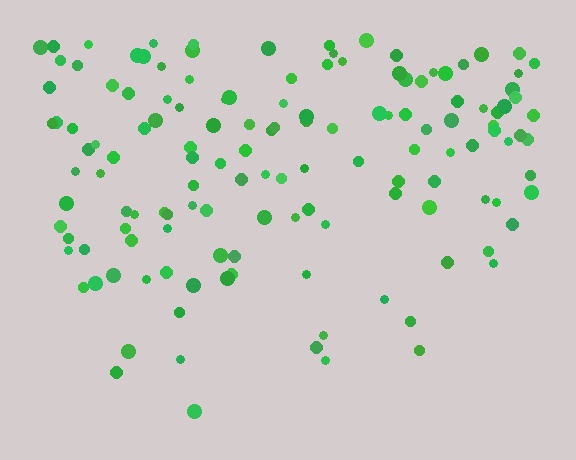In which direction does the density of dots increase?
From bottom to top, with the top side densest.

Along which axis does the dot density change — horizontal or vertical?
Vertical.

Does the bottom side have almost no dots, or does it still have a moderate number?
Still a moderate number, just noticeably fewer than the top.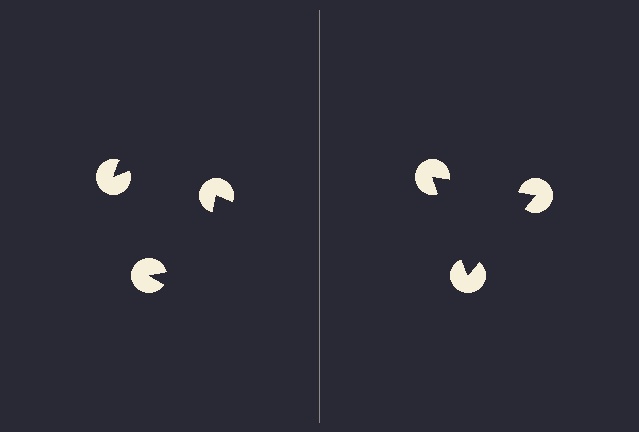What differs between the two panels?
The pac-man discs are positioned identically on both sides; only the wedge orientations differ. On the right they align to a triangle; on the left they are misaligned.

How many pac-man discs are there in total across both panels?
6 — 3 on each side.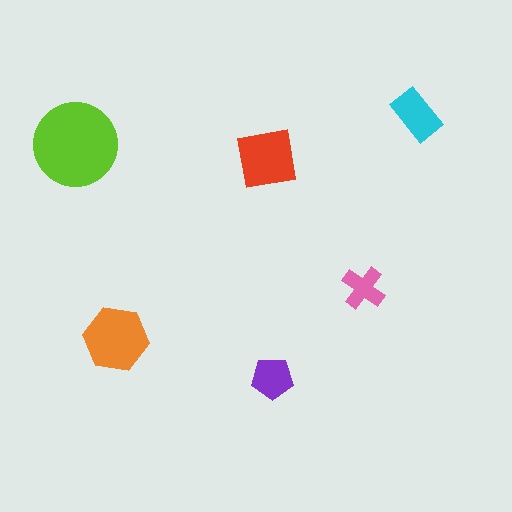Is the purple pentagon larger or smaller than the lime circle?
Smaller.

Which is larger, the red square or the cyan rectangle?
The red square.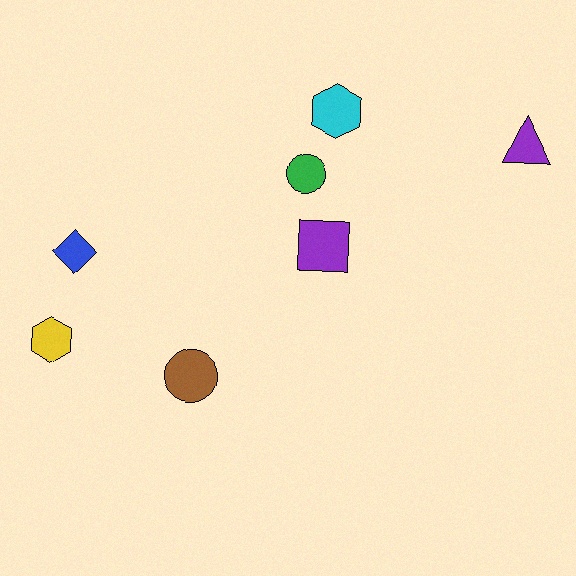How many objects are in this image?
There are 7 objects.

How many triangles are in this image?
There is 1 triangle.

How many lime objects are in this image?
There are no lime objects.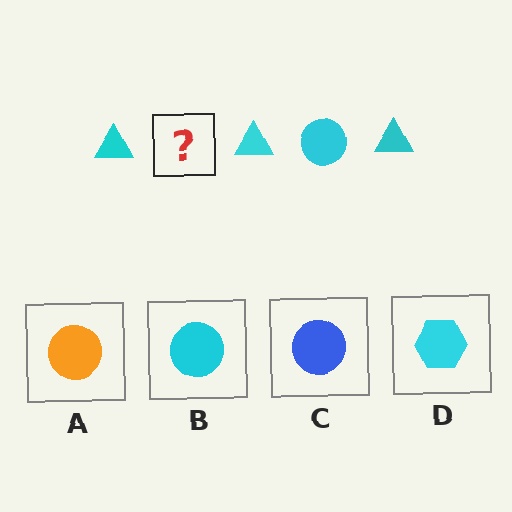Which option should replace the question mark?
Option B.